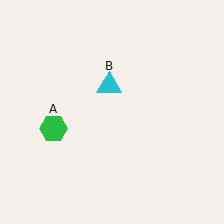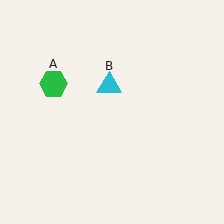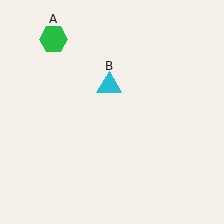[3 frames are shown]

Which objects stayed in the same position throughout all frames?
Cyan triangle (object B) remained stationary.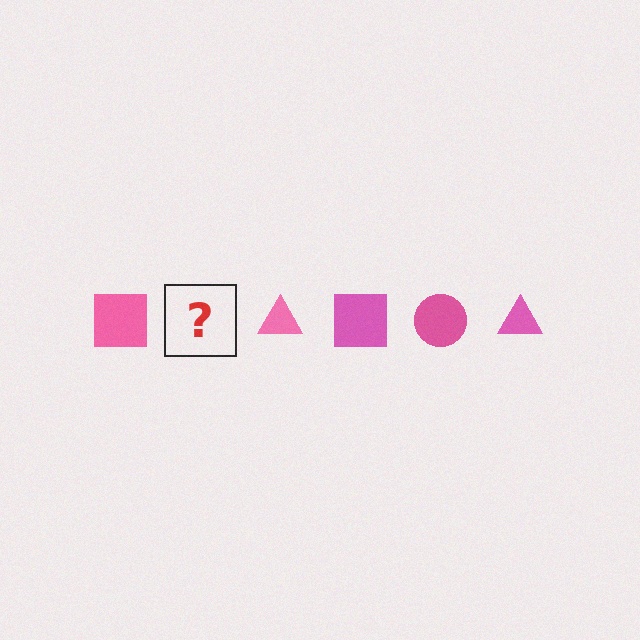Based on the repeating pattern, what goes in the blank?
The blank should be a pink circle.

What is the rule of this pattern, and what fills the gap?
The rule is that the pattern cycles through square, circle, triangle shapes in pink. The gap should be filled with a pink circle.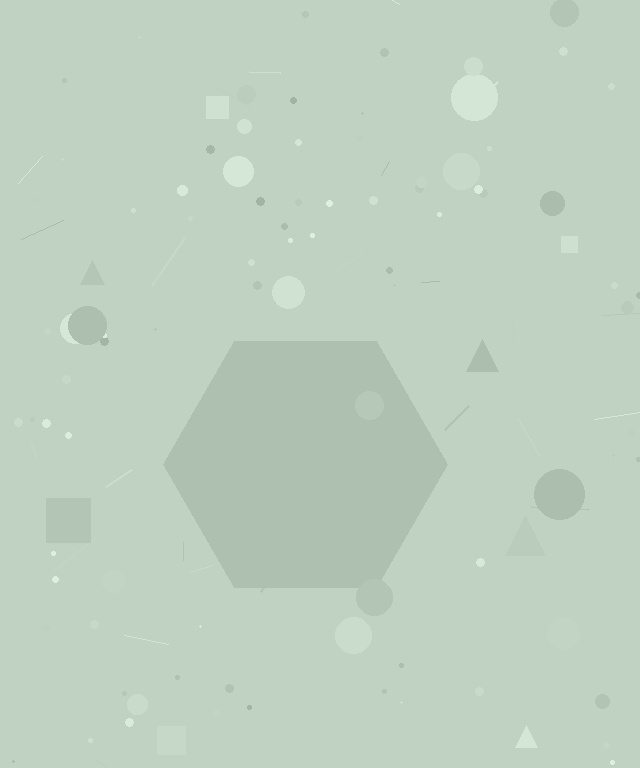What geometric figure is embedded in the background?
A hexagon is embedded in the background.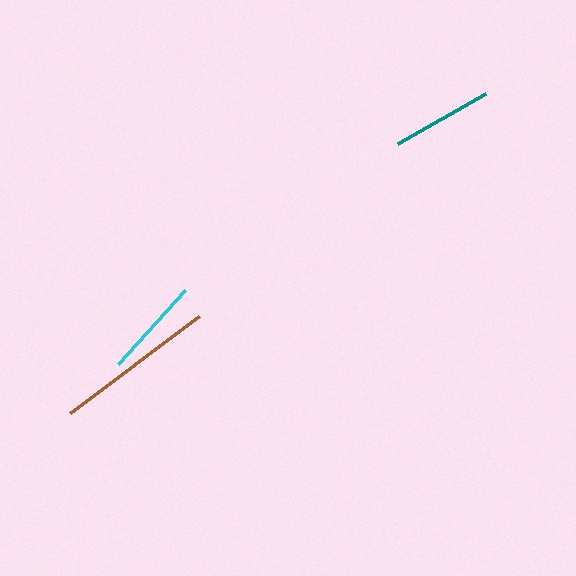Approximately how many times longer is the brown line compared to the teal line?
The brown line is approximately 1.6 times the length of the teal line.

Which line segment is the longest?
The brown line is the longest at approximately 161 pixels.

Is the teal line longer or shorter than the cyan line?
The teal line is longer than the cyan line.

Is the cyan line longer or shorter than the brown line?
The brown line is longer than the cyan line.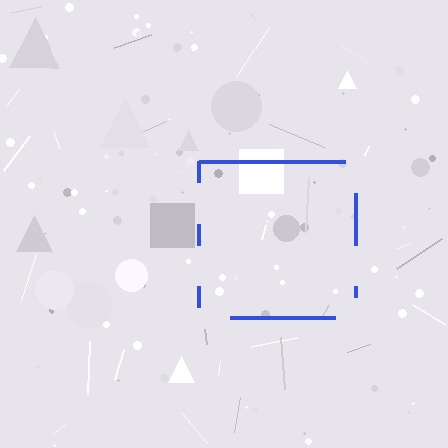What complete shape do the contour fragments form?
The contour fragments form a square.